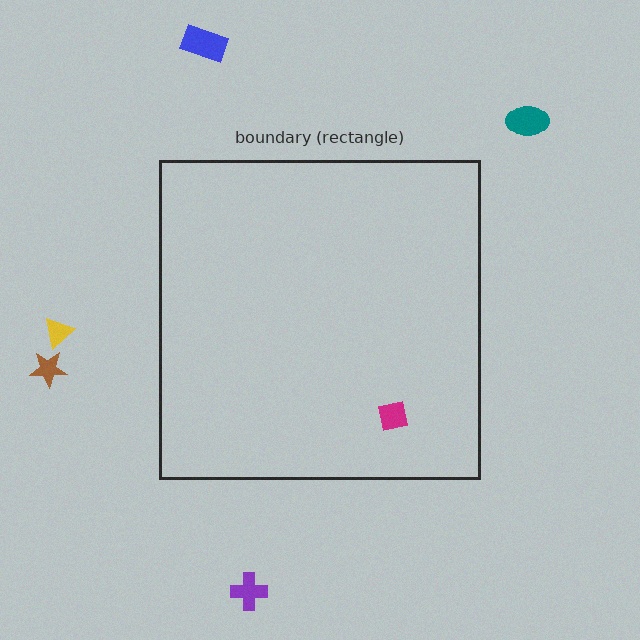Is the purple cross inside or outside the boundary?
Outside.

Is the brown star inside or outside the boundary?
Outside.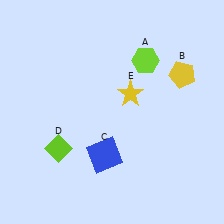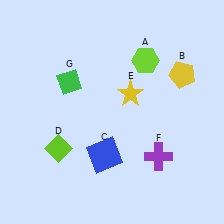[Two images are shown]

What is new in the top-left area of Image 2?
A green diamond (G) was added in the top-left area of Image 2.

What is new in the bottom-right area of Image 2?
A purple cross (F) was added in the bottom-right area of Image 2.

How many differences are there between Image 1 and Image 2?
There are 2 differences between the two images.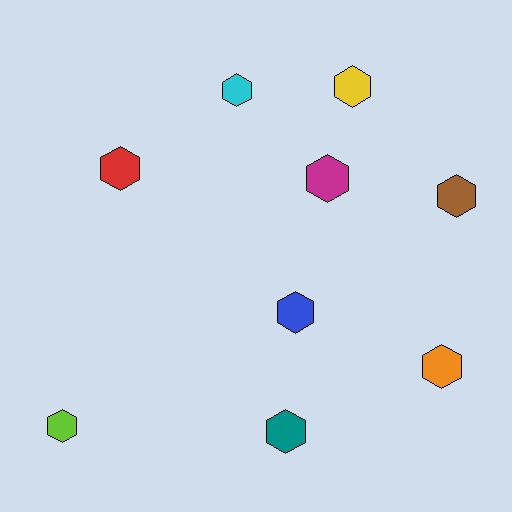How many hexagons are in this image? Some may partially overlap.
There are 9 hexagons.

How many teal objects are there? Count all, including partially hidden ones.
There is 1 teal object.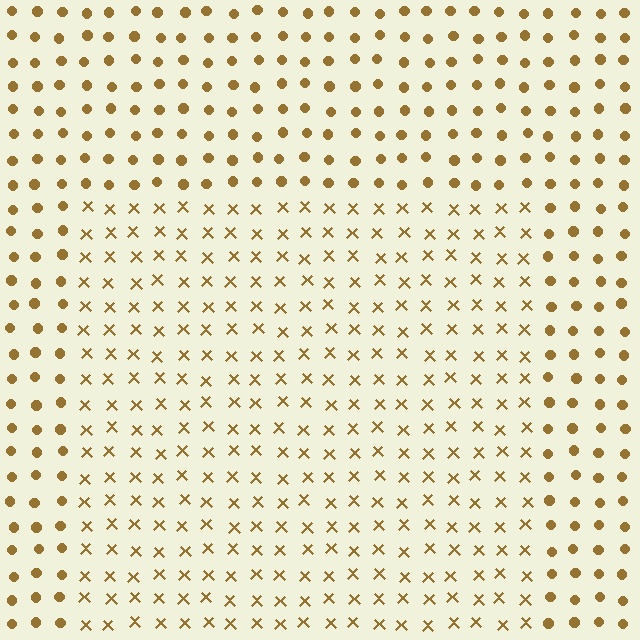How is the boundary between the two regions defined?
The boundary is defined by a change in element shape: X marks inside vs. circles outside. All elements share the same color and spacing.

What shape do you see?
I see a rectangle.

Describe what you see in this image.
The image is filled with small brown elements arranged in a uniform grid. A rectangle-shaped region contains X marks, while the surrounding area contains circles. The boundary is defined purely by the change in element shape.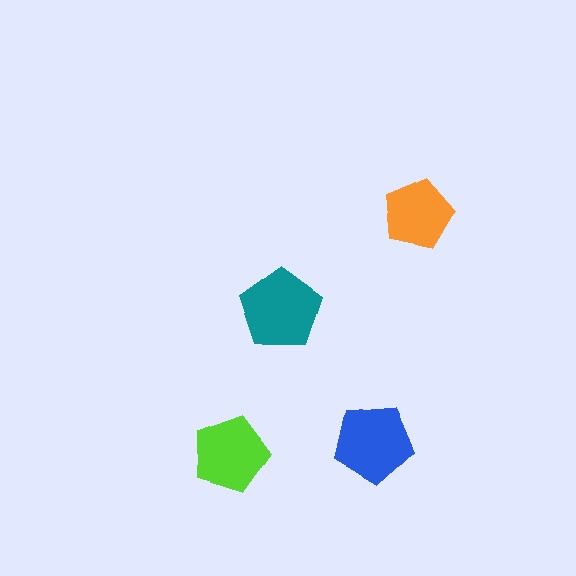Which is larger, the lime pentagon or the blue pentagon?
The blue one.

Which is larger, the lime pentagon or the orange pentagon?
The lime one.